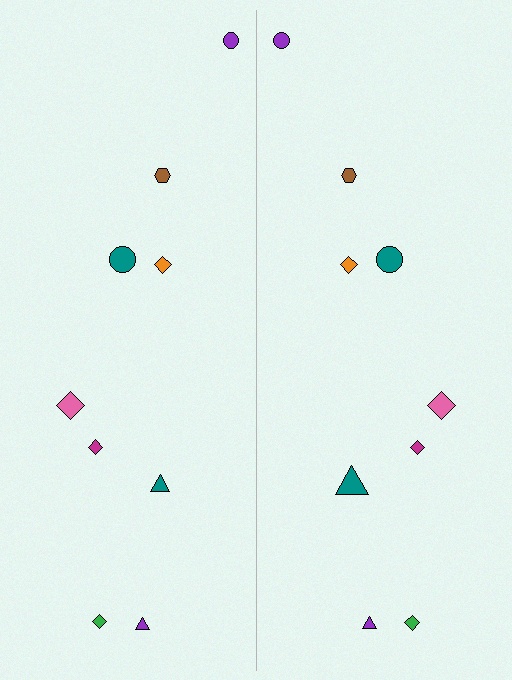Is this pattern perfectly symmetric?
No, the pattern is not perfectly symmetric. The teal triangle on the right side has a different size than its mirror counterpart.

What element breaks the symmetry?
The teal triangle on the right side has a different size than its mirror counterpart.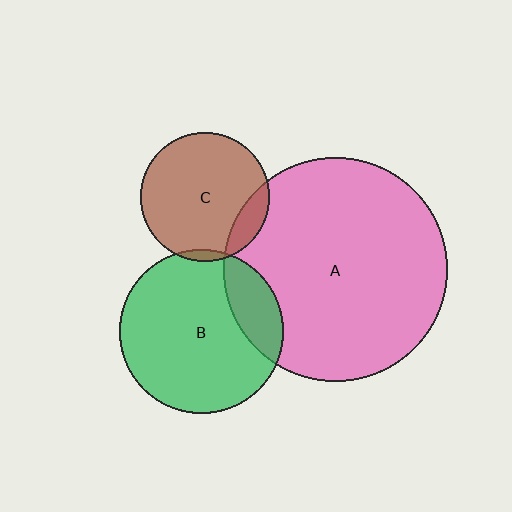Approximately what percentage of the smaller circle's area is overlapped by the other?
Approximately 5%.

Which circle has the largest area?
Circle A (pink).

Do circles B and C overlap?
Yes.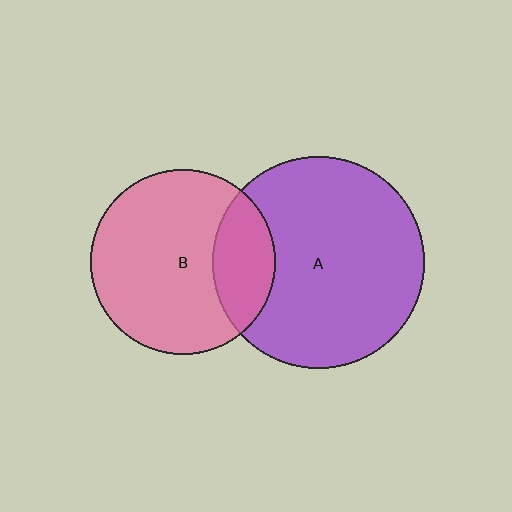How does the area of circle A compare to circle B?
Approximately 1.3 times.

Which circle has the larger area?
Circle A (purple).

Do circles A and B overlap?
Yes.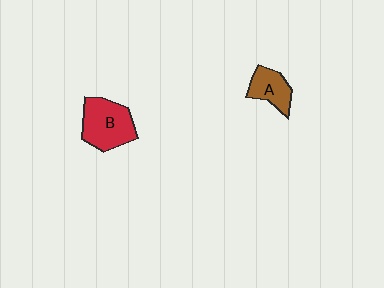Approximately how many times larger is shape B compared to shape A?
Approximately 1.6 times.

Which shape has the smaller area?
Shape A (brown).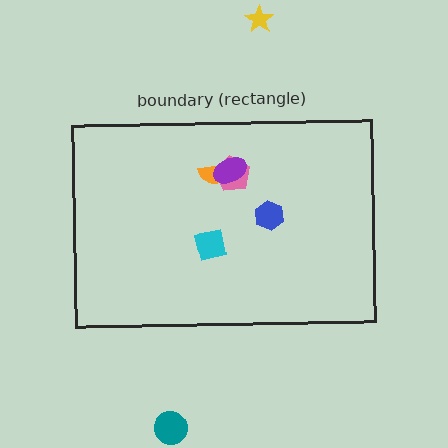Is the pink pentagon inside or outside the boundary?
Inside.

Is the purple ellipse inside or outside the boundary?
Inside.